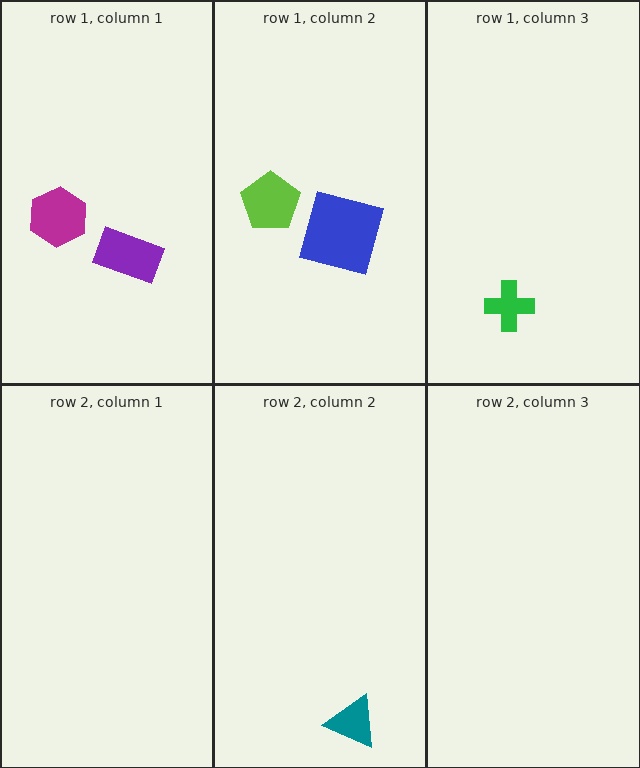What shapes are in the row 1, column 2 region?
The blue square, the lime pentagon.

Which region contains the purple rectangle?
The row 1, column 1 region.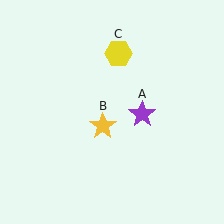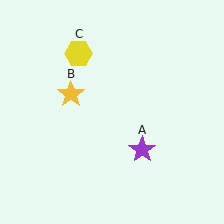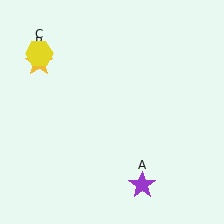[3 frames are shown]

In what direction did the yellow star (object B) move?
The yellow star (object B) moved up and to the left.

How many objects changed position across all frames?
3 objects changed position: purple star (object A), yellow star (object B), yellow hexagon (object C).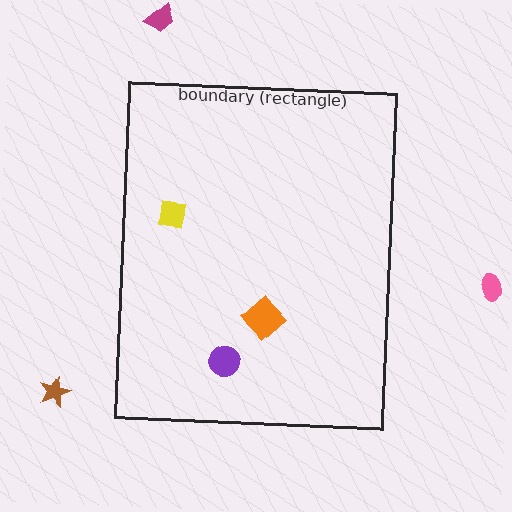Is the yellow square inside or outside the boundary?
Inside.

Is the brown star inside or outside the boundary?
Outside.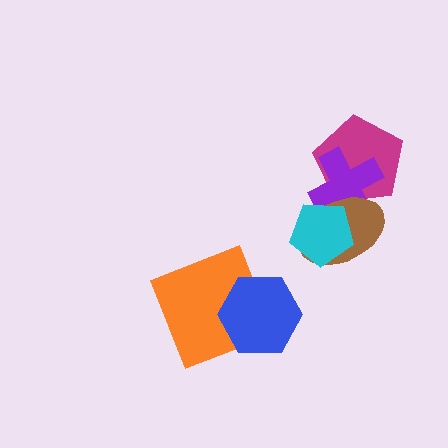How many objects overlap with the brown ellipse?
3 objects overlap with the brown ellipse.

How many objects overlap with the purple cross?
3 objects overlap with the purple cross.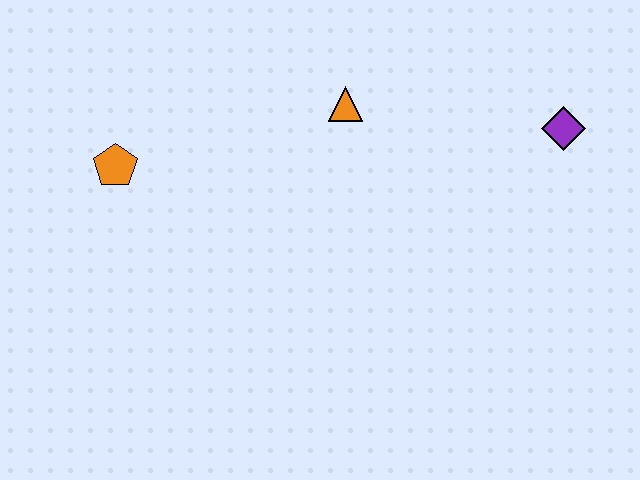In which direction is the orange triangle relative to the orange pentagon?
The orange triangle is to the right of the orange pentagon.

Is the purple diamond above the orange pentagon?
Yes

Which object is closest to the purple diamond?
The orange triangle is closest to the purple diamond.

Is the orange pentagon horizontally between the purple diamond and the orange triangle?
No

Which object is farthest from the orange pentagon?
The purple diamond is farthest from the orange pentagon.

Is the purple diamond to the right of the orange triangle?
Yes